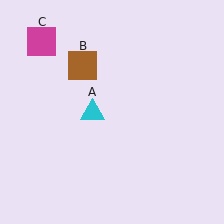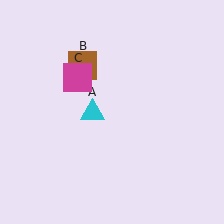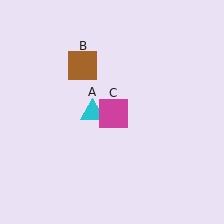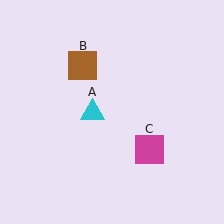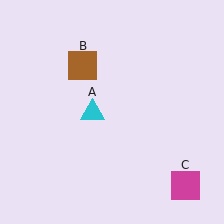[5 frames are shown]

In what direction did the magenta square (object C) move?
The magenta square (object C) moved down and to the right.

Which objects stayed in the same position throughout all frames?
Cyan triangle (object A) and brown square (object B) remained stationary.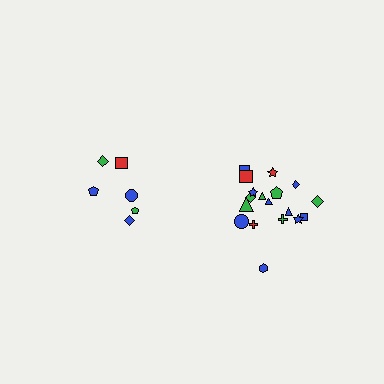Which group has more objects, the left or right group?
The right group.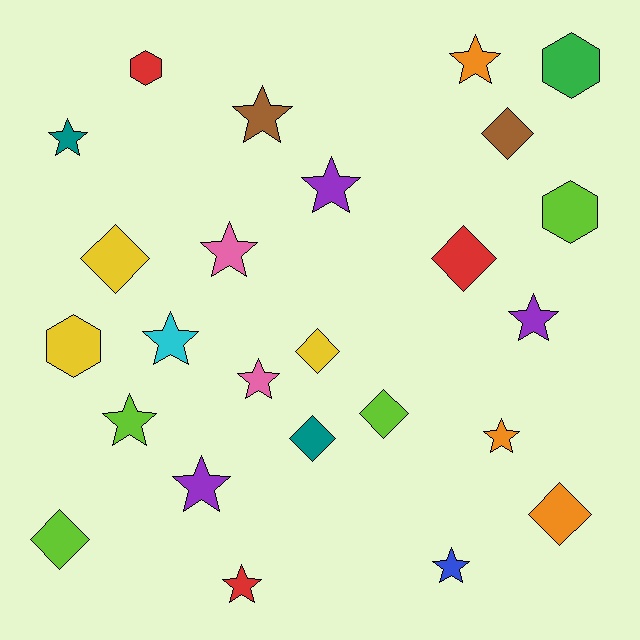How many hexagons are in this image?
There are 4 hexagons.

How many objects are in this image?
There are 25 objects.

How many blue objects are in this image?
There is 1 blue object.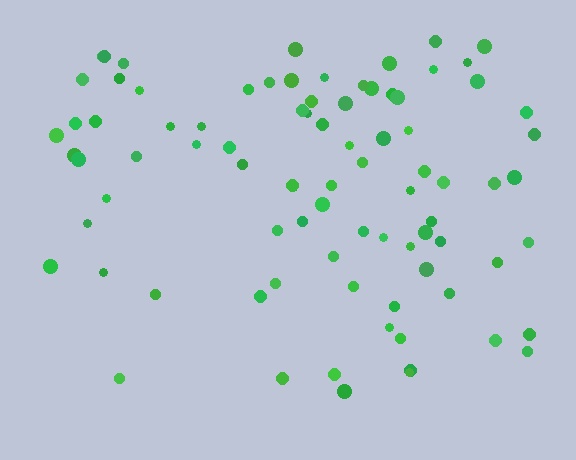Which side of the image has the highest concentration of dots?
The top.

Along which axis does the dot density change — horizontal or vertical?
Vertical.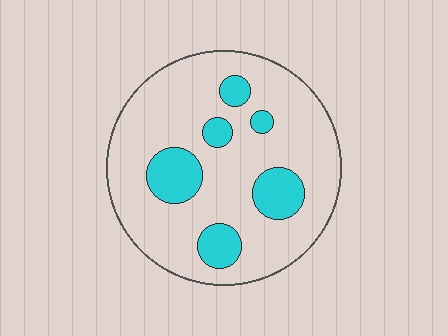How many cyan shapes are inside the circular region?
6.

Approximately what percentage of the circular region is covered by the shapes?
Approximately 20%.